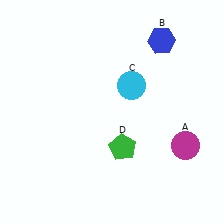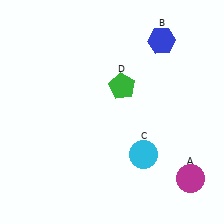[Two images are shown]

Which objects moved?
The objects that moved are: the magenta circle (A), the cyan circle (C), the green pentagon (D).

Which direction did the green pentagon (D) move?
The green pentagon (D) moved up.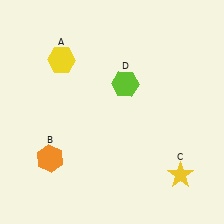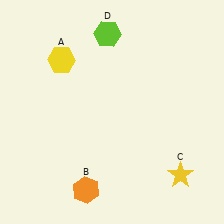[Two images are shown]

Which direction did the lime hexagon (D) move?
The lime hexagon (D) moved up.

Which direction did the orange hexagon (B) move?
The orange hexagon (B) moved right.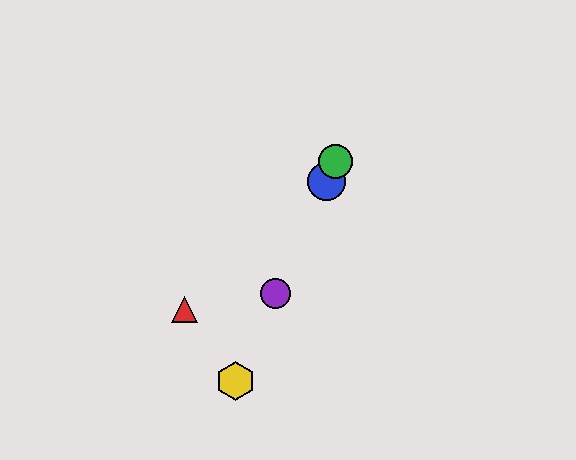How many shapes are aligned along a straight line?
4 shapes (the blue circle, the green circle, the yellow hexagon, the purple circle) are aligned along a straight line.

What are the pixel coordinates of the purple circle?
The purple circle is at (276, 294).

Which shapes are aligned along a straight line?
The blue circle, the green circle, the yellow hexagon, the purple circle are aligned along a straight line.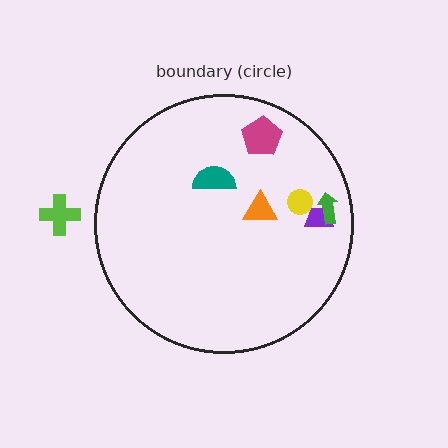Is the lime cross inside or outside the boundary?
Outside.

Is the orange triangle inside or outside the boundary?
Inside.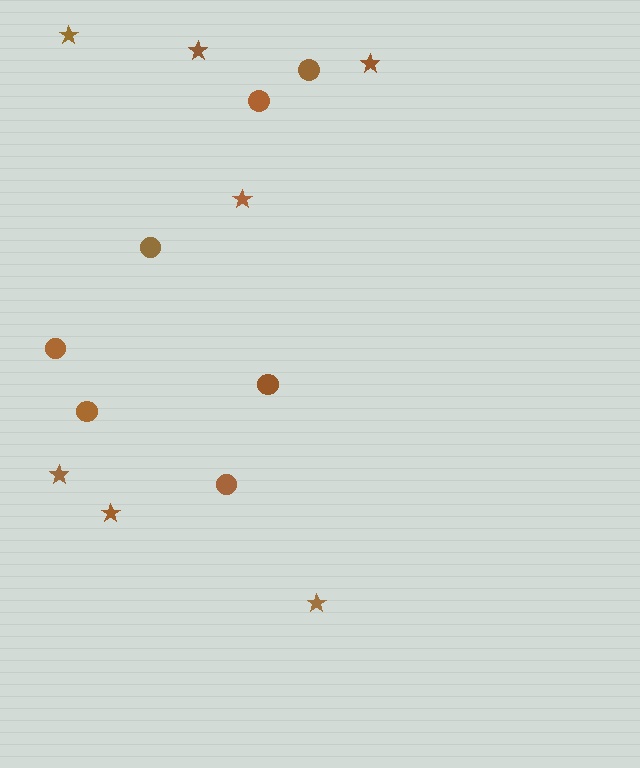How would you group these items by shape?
There are 2 groups: one group of stars (7) and one group of circles (7).